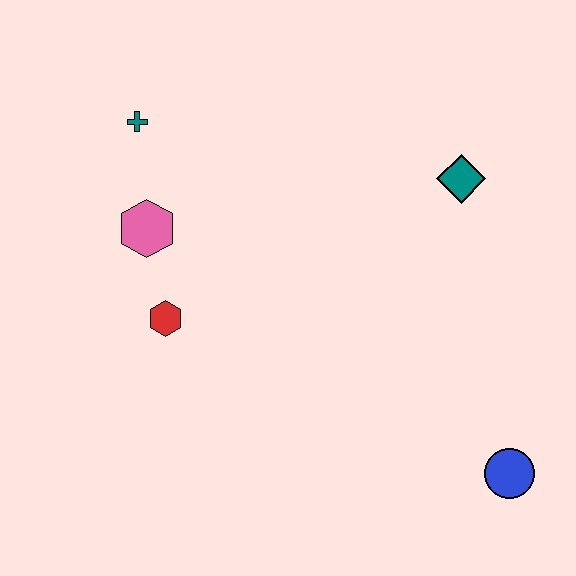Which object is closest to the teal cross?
The pink hexagon is closest to the teal cross.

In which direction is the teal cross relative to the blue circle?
The teal cross is to the left of the blue circle.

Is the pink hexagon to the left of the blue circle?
Yes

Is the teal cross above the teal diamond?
Yes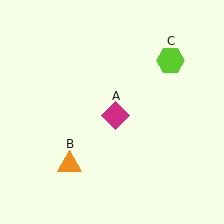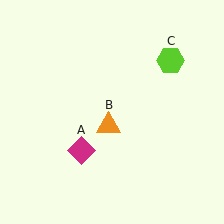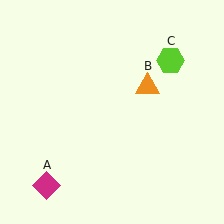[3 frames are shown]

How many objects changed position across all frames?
2 objects changed position: magenta diamond (object A), orange triangle (object B).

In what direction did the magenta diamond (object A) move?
The magenta diamond (object A) moved down and to the left.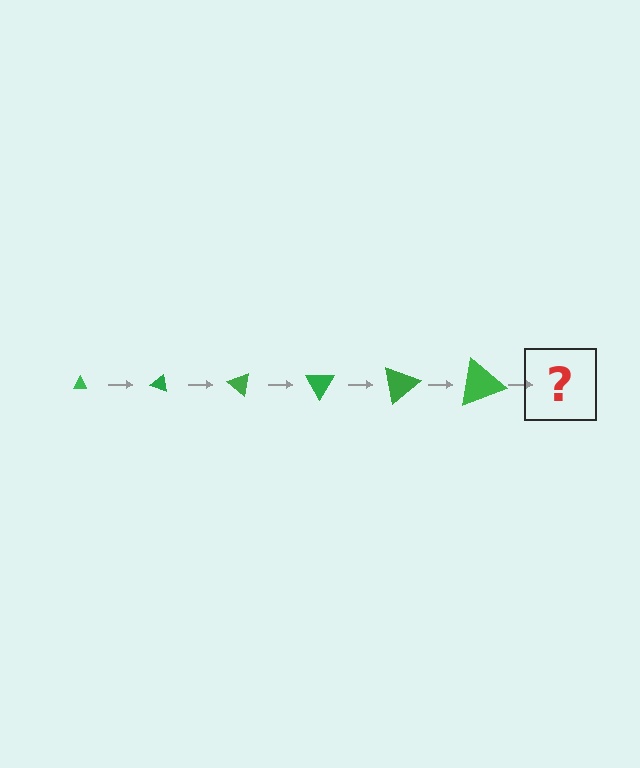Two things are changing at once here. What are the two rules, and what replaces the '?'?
The two rules are that the triangle grows larger each step and it rotates 20 degrees each step. The '?' should be a triangle, larger than the previous one and rotated 120 degrees from the start.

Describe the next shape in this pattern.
It should be a triangle, larger than the previous one and rotated 120 degrees from the start.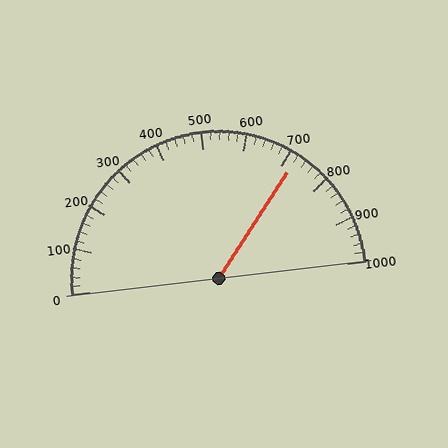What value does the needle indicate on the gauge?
The needle indicates approximately 720.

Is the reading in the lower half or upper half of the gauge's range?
The reading is in the upper half of the range (0 to 1000).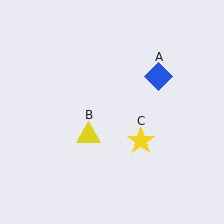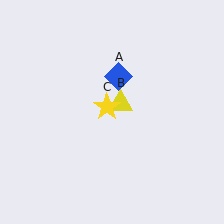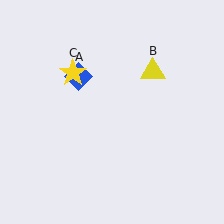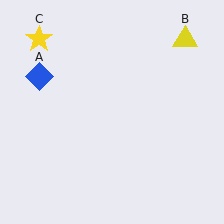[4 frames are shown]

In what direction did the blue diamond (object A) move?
The blue diamond (object A) moved left.